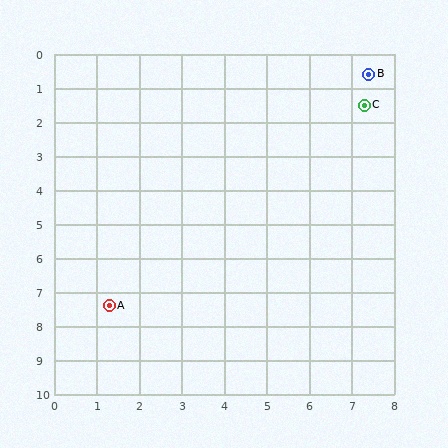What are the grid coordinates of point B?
Point B is at approximately (7.4, 0.6).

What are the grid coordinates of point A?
Point A is at approximately (1.3, 7.4).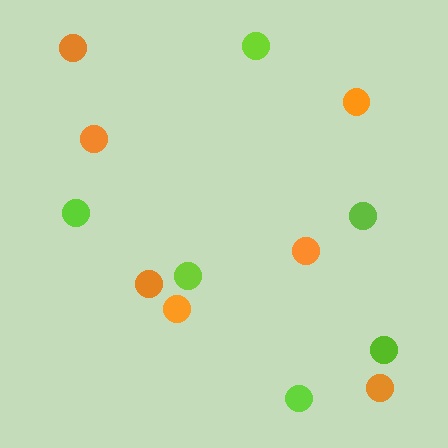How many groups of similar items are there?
There are 2 groups: one group of lime circles (6) and one group of orange circles (7).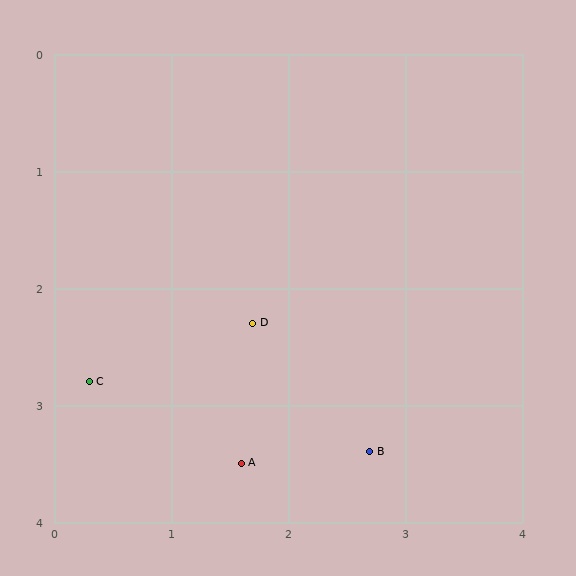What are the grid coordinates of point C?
Point C is at approximately (0.3, 2.8).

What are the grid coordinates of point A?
Point A is at approximately (1.6, 3.5).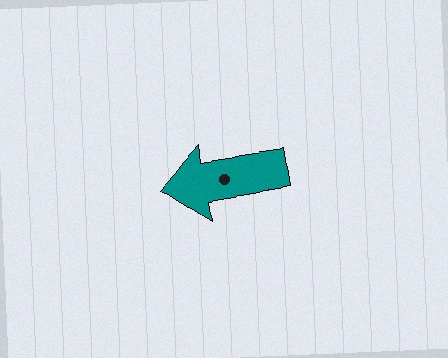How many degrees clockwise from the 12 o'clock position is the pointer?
Approximately 261 degrees.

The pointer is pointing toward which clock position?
Roughly 9 o'clock.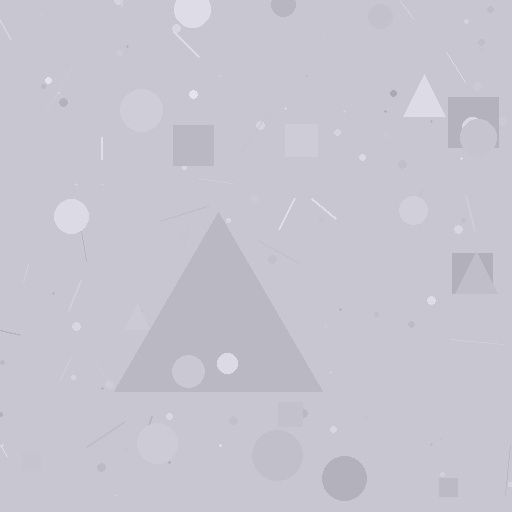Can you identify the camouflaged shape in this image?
The camouflaged shape is a triangle.